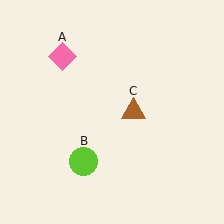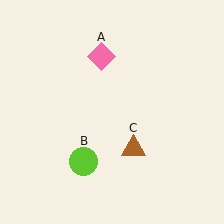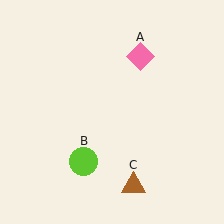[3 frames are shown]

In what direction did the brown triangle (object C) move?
The brown triangle (object C) moved down.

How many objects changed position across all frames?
2 objects changed position: pink diamond (object A), brown triangle (object C).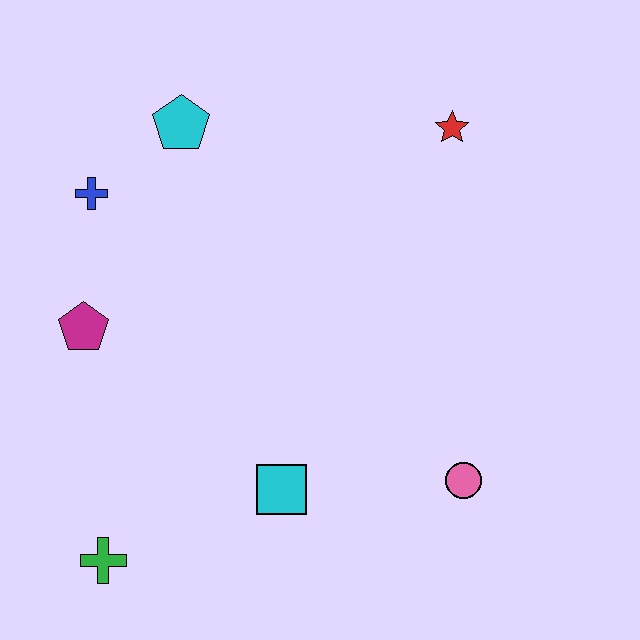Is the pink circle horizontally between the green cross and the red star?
No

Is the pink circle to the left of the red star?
No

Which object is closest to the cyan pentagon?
The blue cross is closest to the cyan pentagon.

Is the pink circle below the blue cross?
Yes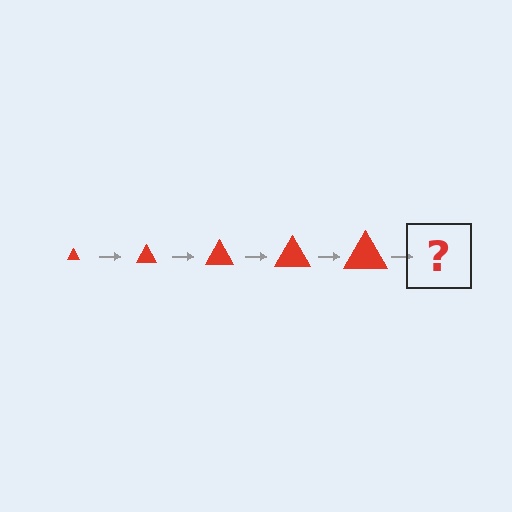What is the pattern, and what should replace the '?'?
The pattern is that the triangle gets progressively larger each step. The '?' should be a red triangle, larger than the previous one.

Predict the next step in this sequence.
The next step is a red triangle, larger than the previous one.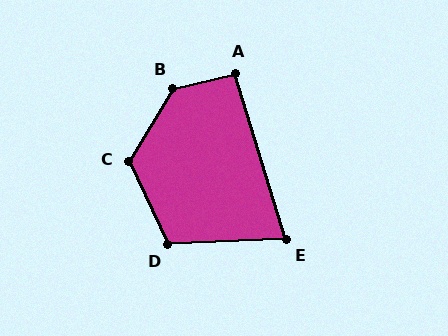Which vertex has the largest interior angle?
B, at approximately 134 degrees.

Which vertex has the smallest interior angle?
E, at approximately 75 degrees.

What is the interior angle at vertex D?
Approximately 113 degrees (obtuse).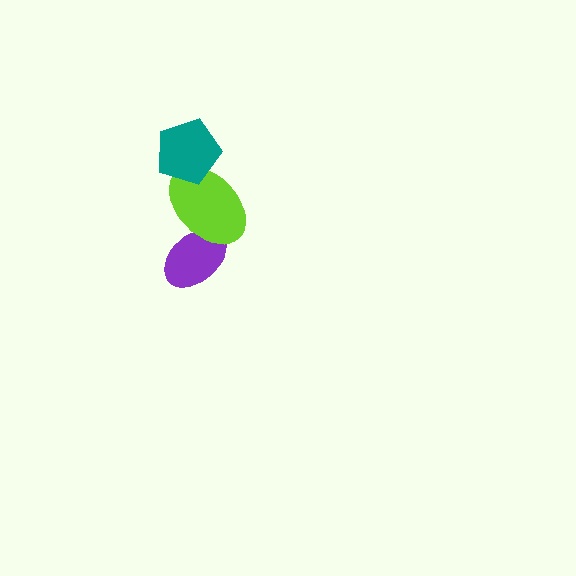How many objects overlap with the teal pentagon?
1 object overlaps with the teal pentagon.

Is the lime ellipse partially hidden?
Yes, it is partially covered by another shape.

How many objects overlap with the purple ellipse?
1 object overlaps with the purple ellipse.